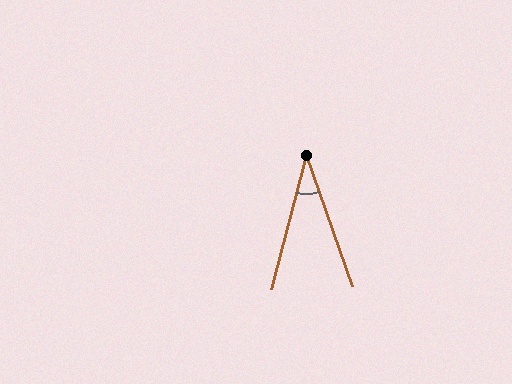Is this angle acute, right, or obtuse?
It is acute.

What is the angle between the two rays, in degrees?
Approximately 34 degrees.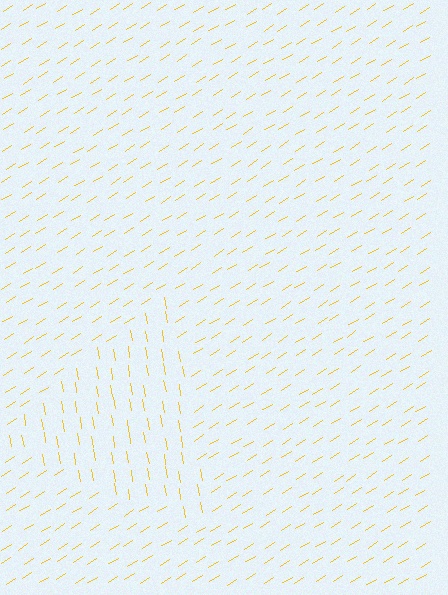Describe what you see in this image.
The image is filled with small yellow line segments. A triangle region in the image has lines oriented differently from the surrounding lines, creating a visible texture boundary.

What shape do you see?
I see a triangle.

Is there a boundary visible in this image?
Yes, there is a texture boundary formed by a change in line orientation.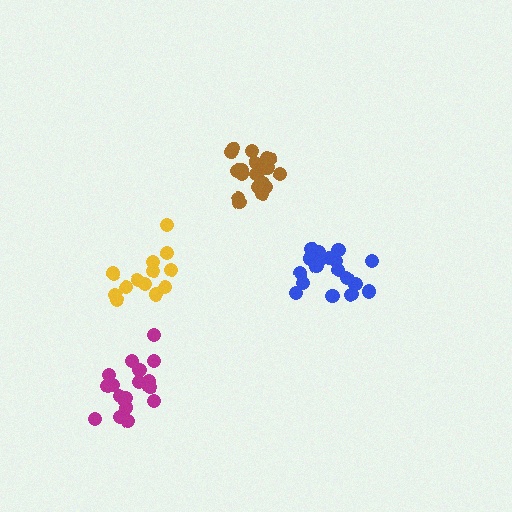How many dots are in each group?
Group 1: 19 dots, Group 2: 19 dots, Group 3: 18 dots, Group 4: 13 dots (69 total).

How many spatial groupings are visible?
There are 4 spatial groupings.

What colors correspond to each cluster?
The clusters are colored: blue, brown, magenta, yellow.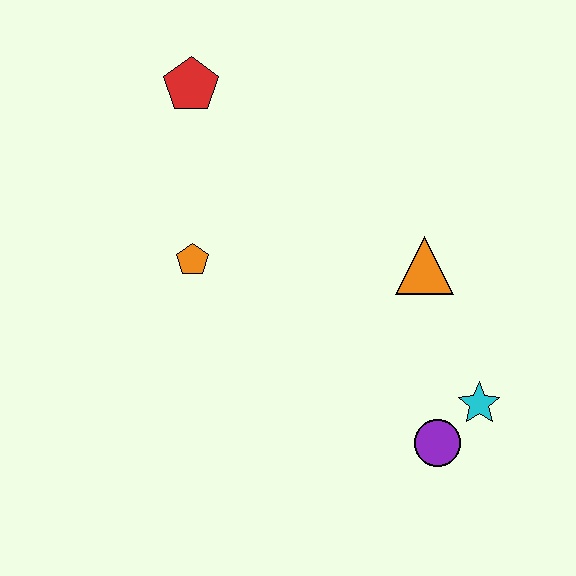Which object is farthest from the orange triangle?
The red pentagon is farthest from the orange triangle.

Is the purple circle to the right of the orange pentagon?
Yes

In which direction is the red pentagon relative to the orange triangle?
The red pentagon is to the left of the orange triangle.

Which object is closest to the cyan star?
The purple circle is closest to the cyan star.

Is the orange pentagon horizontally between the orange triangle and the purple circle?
No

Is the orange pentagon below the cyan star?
No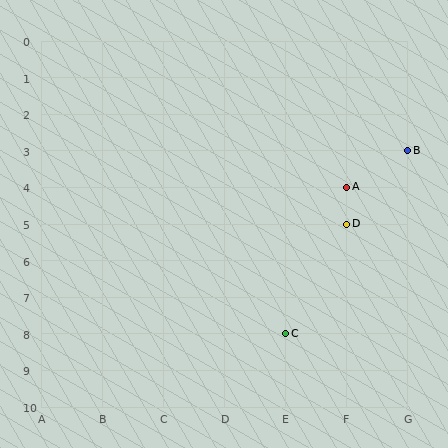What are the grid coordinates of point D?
Point D is at grid coordinates (F, 5).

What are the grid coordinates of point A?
Point A is at grid coordinates (F, 4).